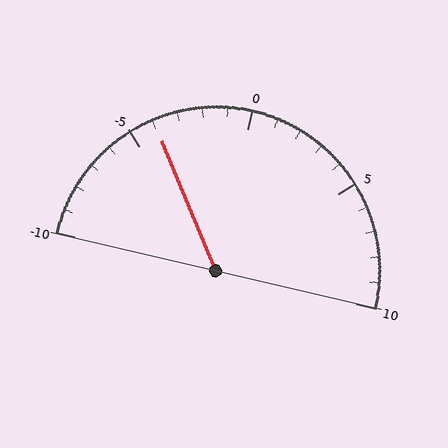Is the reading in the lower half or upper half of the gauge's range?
The reading is in the lower half of the range (-10 to 10).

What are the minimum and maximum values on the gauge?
The gauge ranges from -10 to 10.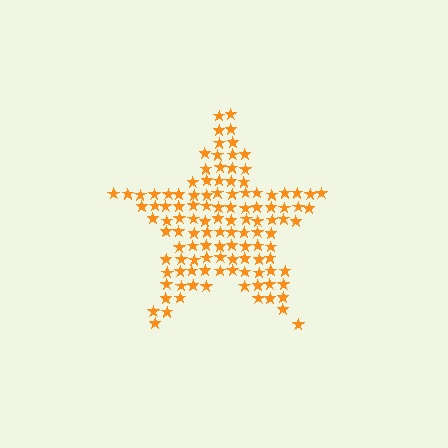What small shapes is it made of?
It is made of small stars.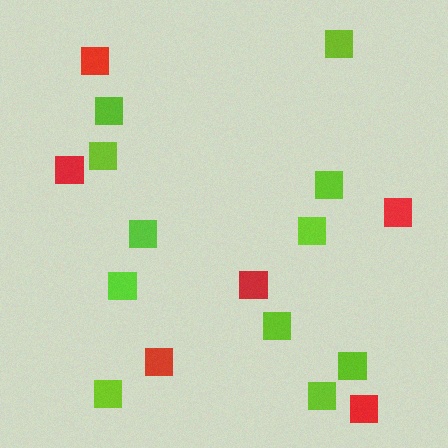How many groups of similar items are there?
There are 2 groups: one group of red squares (6) and one group of lime squares (11).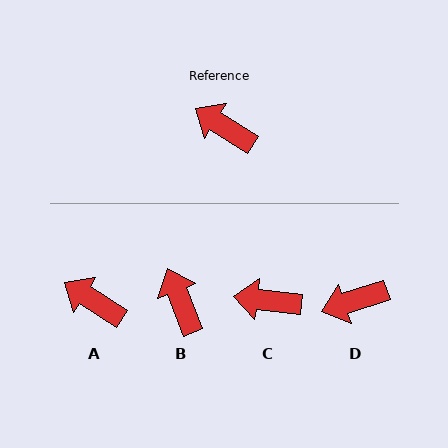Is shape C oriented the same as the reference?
No, it is off by about 25 degrees.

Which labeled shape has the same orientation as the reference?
A.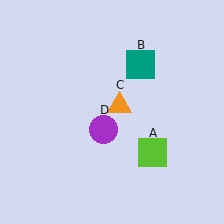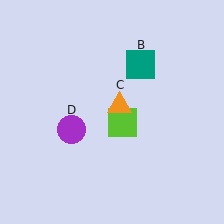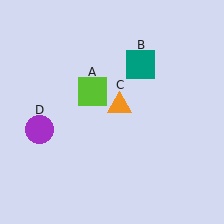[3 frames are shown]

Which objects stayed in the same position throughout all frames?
Teal square (object B) and orange triangle (object C) remained stationary.